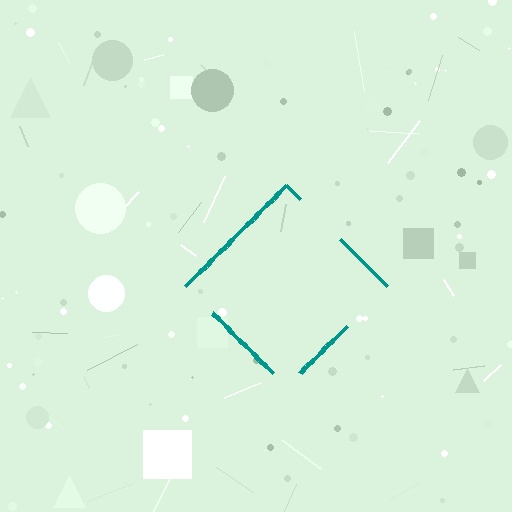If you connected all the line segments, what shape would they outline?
They would outline a diamond.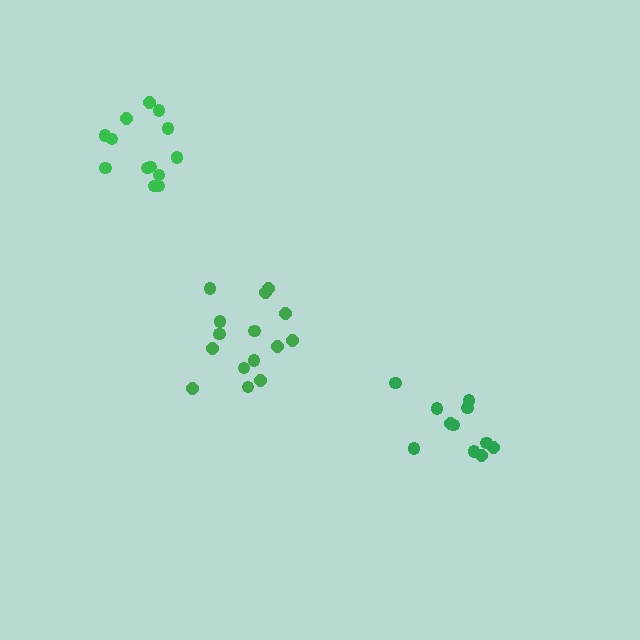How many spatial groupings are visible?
There are 3 spatial groupings.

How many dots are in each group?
Group 1: 13 dots, Group 2: 15 dots, Group 3: 11 dots (39 total).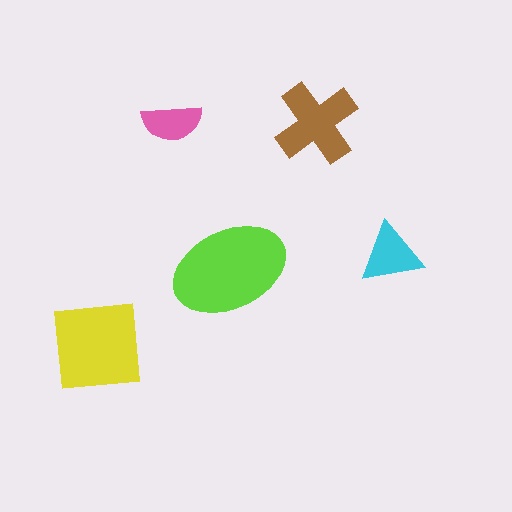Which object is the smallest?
The pink semicircle.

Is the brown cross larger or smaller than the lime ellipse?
Smaller.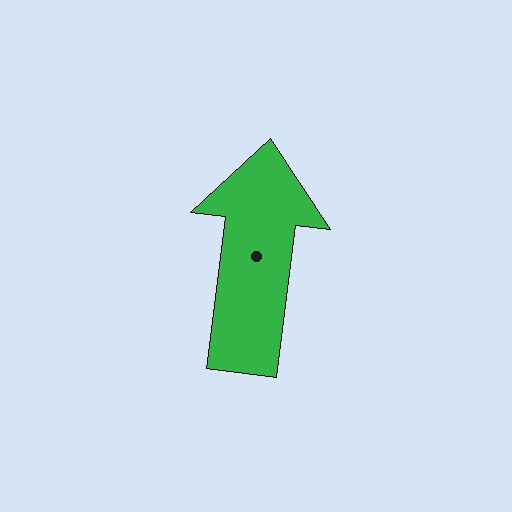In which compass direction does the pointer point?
North.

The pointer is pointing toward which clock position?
Roughly 12 o'clock.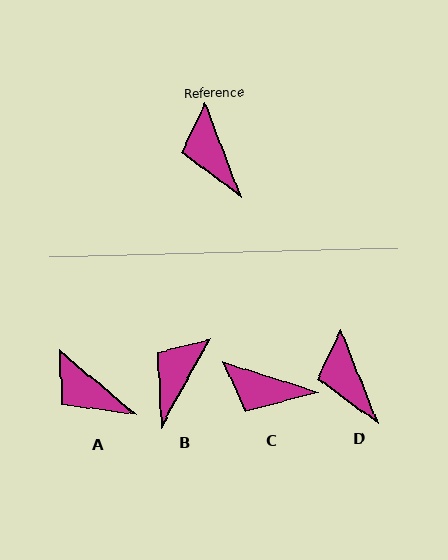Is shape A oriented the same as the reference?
No, it is off by about 29 degrees.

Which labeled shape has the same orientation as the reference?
D.